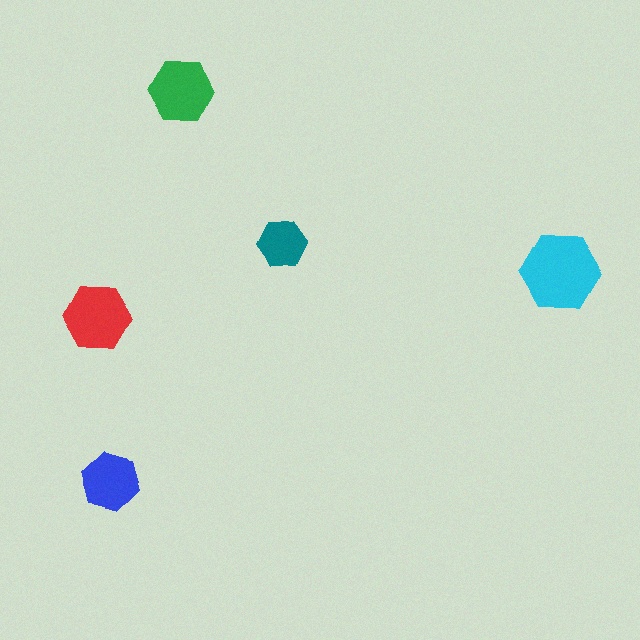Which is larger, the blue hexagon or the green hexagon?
The green one.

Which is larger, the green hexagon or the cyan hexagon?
The cyan one.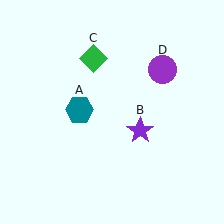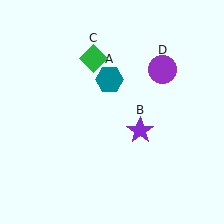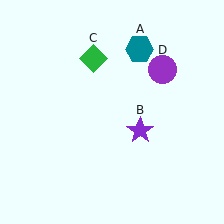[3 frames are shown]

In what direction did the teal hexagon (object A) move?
The teal hexagon (object A) moved up and to the right.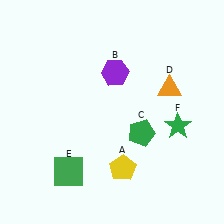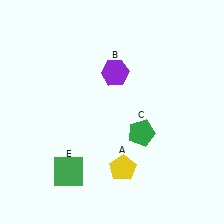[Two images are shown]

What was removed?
The green star (F), the orange triangle (D) were removed in Image 2.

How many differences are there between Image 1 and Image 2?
There are 2 differences between the two images.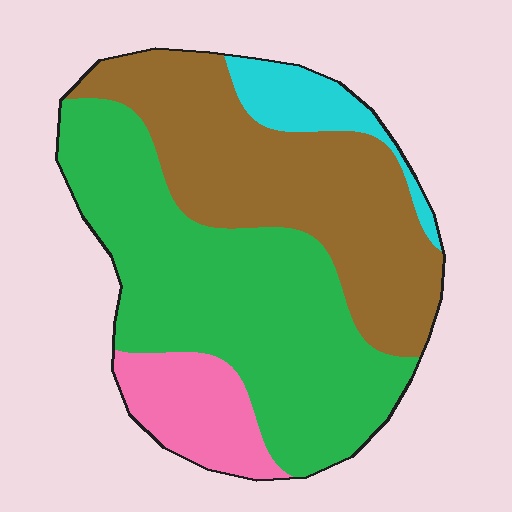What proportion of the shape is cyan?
Cyan covers roughly 5% of the shape.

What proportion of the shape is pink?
Pink covers 11% of the shape.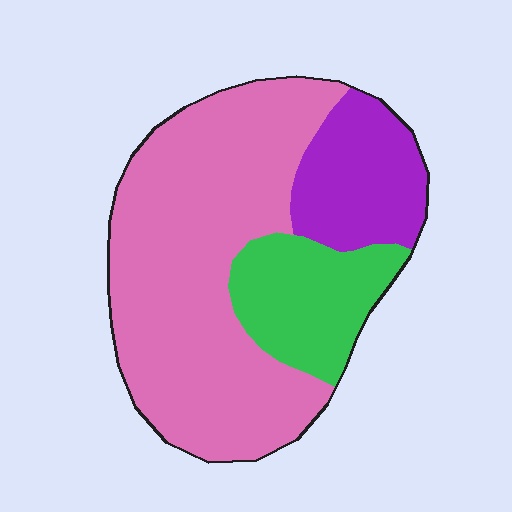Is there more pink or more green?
Pink.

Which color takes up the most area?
Pink, at roughly 65%.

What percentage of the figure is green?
Green covers about 20% of the figure.